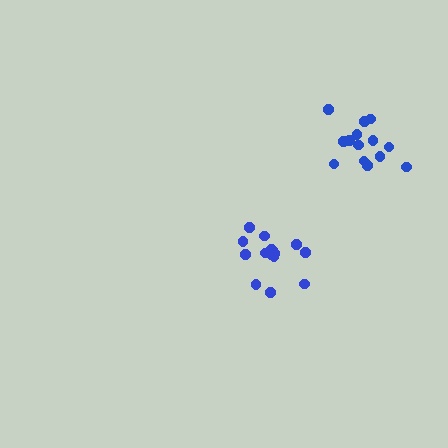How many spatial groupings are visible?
There are 2 spatial groupings.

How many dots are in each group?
Group 1: 15 dots, Group 2: 15 dots (30 total).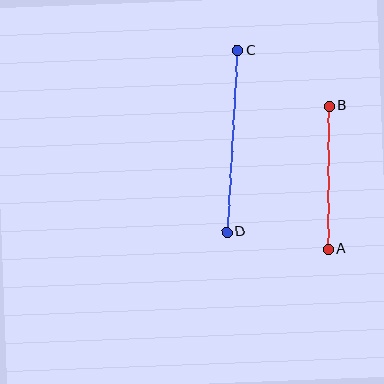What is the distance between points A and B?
The distance is approximately 143 pixels.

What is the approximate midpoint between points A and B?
The midpoint is at approximately (329, 178) pixels.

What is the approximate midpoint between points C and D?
The midpoint is at approximately (232, 141) pixels.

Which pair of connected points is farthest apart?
Points C and D are farthest apart.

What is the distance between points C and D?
The distance is approximately 182 pixels.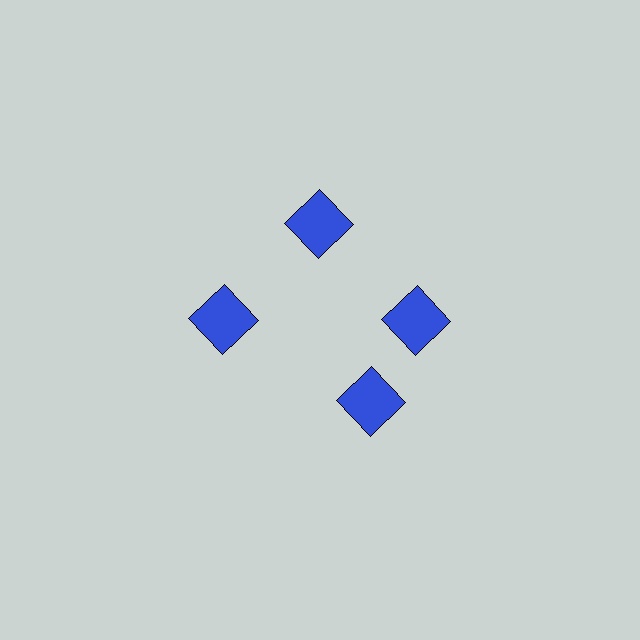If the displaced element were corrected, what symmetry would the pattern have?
It would have 4-fold rotational symmetry — the pattern would map onto itself every 90 degrees.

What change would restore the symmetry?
The symmetry would be restored by rotating it back into even spacing with its neighbors so that all 4 squares sit at equal angles and equal distance from the center.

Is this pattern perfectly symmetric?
No. The 4 blue squares are arranged in a ring, but one element near the 6 o'clock position is rotated out of alignment along the ring, breaking the 4-fold rotational symmetry.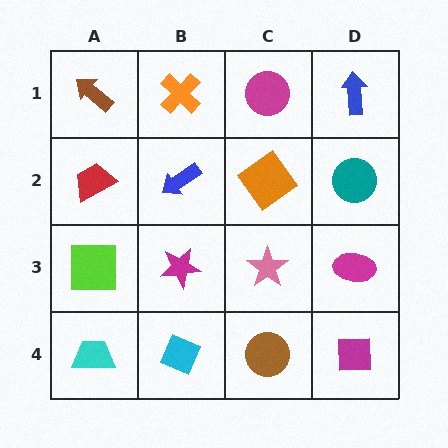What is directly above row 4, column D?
A magenta ellipse.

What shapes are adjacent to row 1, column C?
An orange diamond (row 2, column C), an orange cross (row 1, column B), a blue arrow (row 1, column D).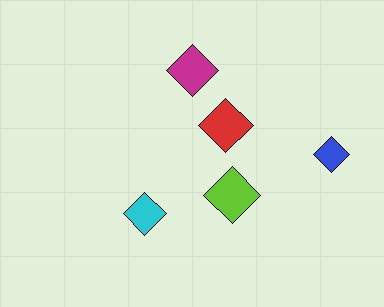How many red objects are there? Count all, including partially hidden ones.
There is 1 red object.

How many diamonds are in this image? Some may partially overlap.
There are 5 diamonds.